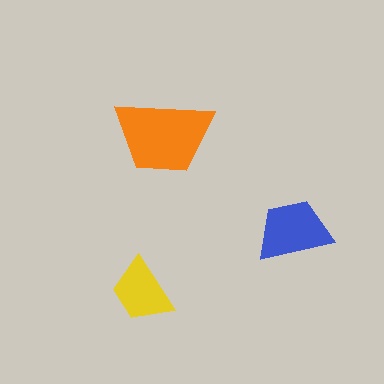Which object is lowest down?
The yellow trapezoid is bottommost.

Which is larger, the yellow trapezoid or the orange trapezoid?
The orange one.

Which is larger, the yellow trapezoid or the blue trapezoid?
The blue one.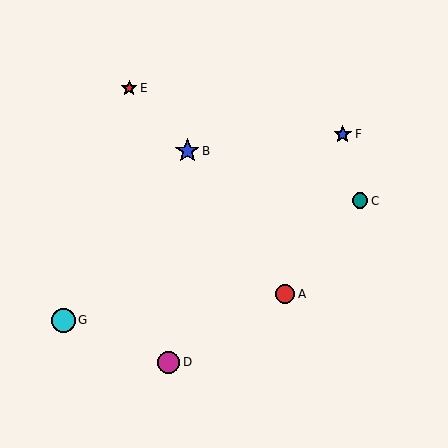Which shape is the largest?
The blue star (labeled B) is the largest.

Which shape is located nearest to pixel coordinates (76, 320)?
The cyan circle (labeled G) at (64, 320) is nearest to that location.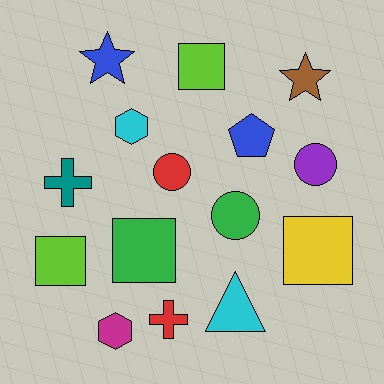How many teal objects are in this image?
There is 1 teal object.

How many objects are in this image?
There are 15 objects.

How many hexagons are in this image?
There are 2 hexagons.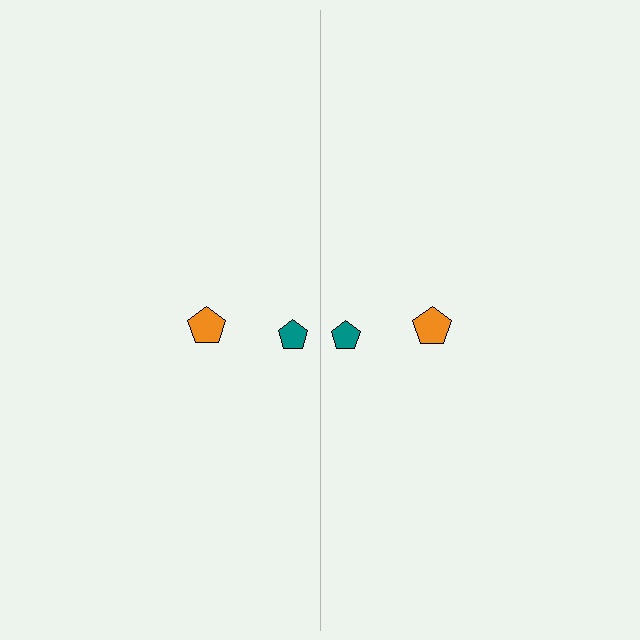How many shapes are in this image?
There are 4 shapes in this image.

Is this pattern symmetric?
Yes, this pattern has bilateral (reflection) symmetry.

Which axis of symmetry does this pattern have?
The pattern has a vertical axis of symmetry running through the center of the image.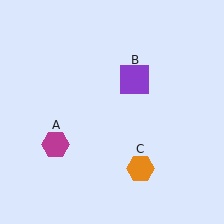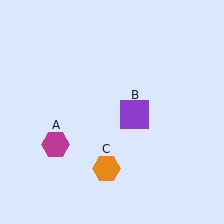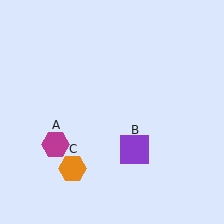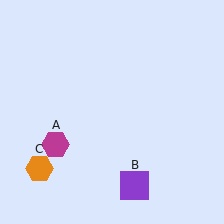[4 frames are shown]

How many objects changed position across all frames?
2 objects changed position: purple square (object B), orange hexagon (object C).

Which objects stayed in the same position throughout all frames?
Magenta hexagon (object A) remained stationary.